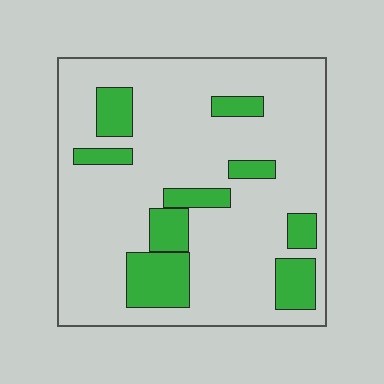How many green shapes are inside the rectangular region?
9.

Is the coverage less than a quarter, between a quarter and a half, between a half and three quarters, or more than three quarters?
Less than a quarter.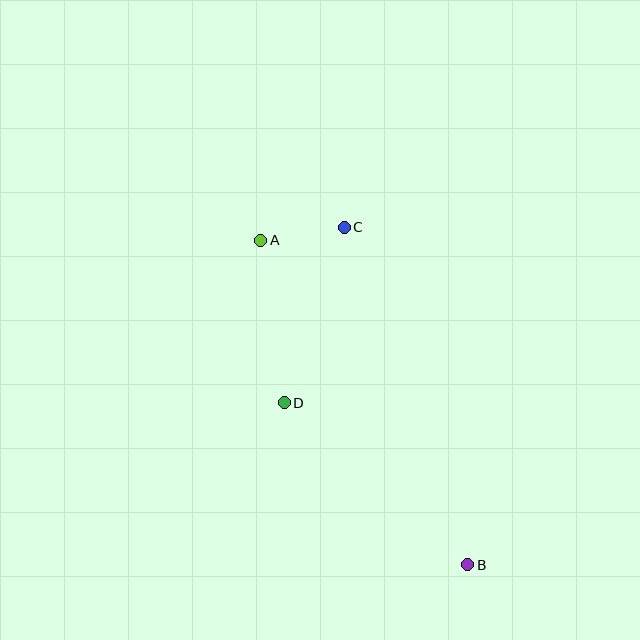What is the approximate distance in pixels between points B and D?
The distance between B and D is approximately 244 pixels.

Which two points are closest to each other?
Points A and C are closest to each other.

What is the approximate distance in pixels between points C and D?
The distance between C and D is approximately 186 pixels.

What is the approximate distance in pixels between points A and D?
The distance between A and D is approximately 164 pixels.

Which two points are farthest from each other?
Points A and B are farthest from each other.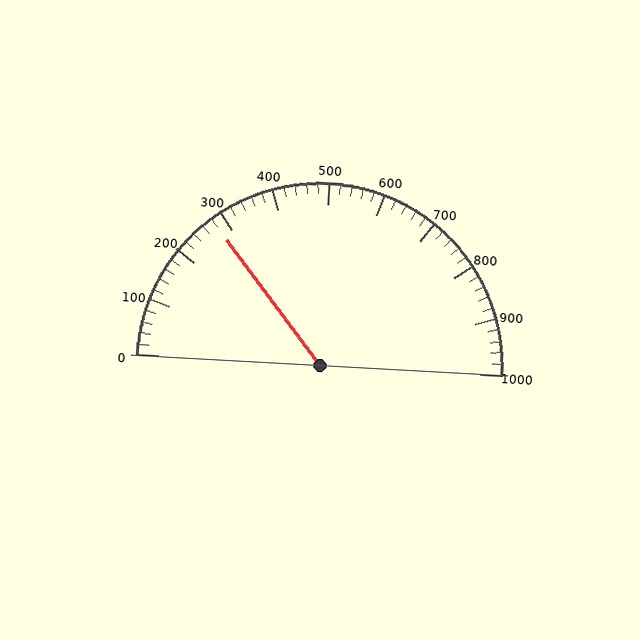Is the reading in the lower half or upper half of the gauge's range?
The reading is in the lower half of the range (0 to 1000).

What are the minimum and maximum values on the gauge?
The gauge ranges from 0 to 1000.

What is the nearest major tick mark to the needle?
The nearest major tick mark is 300.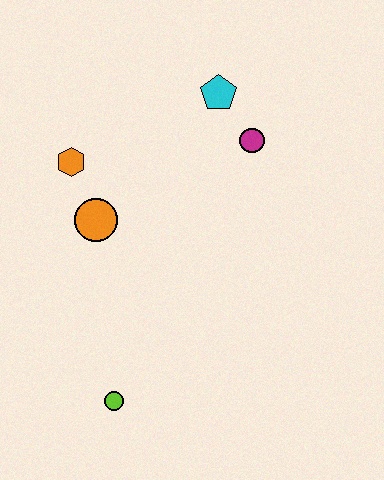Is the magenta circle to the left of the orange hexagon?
No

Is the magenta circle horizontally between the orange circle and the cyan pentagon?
No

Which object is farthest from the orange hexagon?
The lime circle is farthest from the orange hexagon.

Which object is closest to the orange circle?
The orange hexagon is closest to the orange circle.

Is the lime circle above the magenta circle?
No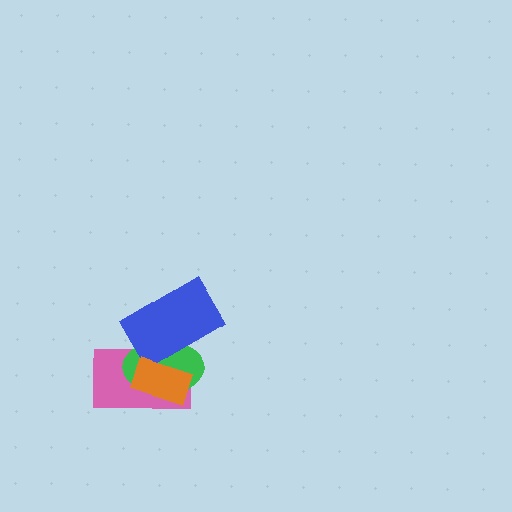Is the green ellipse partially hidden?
Yes, it is partially covered by another shape.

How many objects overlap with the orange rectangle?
3 objects overlap with the orange rectangle.